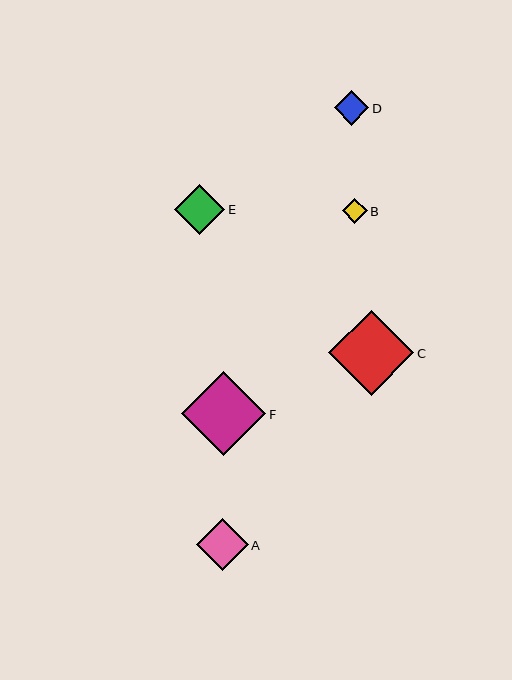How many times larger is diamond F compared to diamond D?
Diamond F is approximately 2.4 times the size of diamond D.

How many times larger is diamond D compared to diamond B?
Diamond D is approximately 1.4 times the size of diamond B.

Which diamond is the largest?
Diamond C is the largest with a size of approximately 85 pixels.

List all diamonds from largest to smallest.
From largest to smallest: C, F, A, E, D, B.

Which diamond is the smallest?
Diamond B is the smallest with a size of approximately 25 pixels.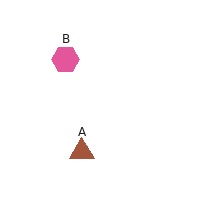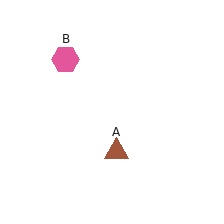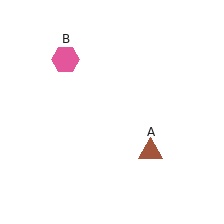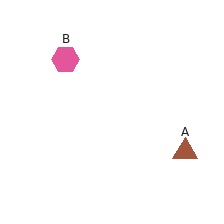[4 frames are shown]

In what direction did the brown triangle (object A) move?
The brown triangle (object A) moved right.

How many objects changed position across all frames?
1 object changed position: brown triangle (object A).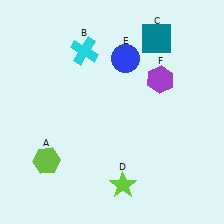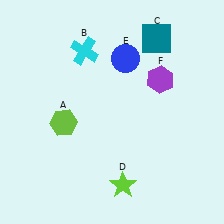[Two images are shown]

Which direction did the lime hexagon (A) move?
The lime hexagon (A) moved up.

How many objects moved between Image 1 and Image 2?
1 object moved between the two images.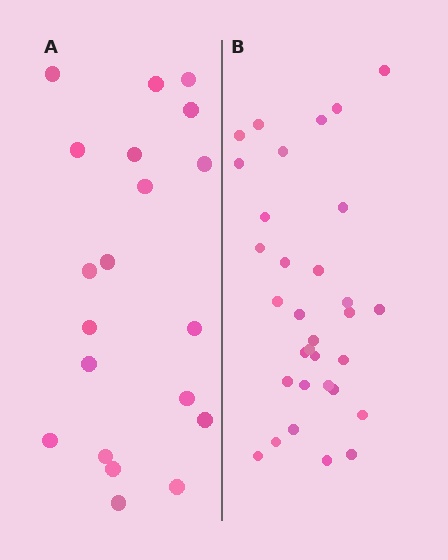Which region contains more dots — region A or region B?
Region B (the right region) has more dots.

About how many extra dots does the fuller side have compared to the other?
Region B has roughly 12 or so more dots than region A.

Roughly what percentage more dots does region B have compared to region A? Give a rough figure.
About 60% more.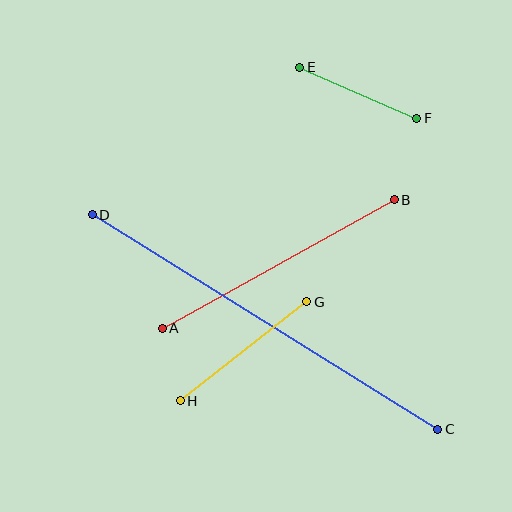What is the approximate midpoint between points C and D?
The midpoint is at approximately (265, 322) pixels.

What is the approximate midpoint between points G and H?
The midpoint is at approximately (244, 351) pixels.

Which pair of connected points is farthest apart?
Points C and D are farthest apart.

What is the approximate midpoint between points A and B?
The midpoint is at approximately (278, 264) pixels.